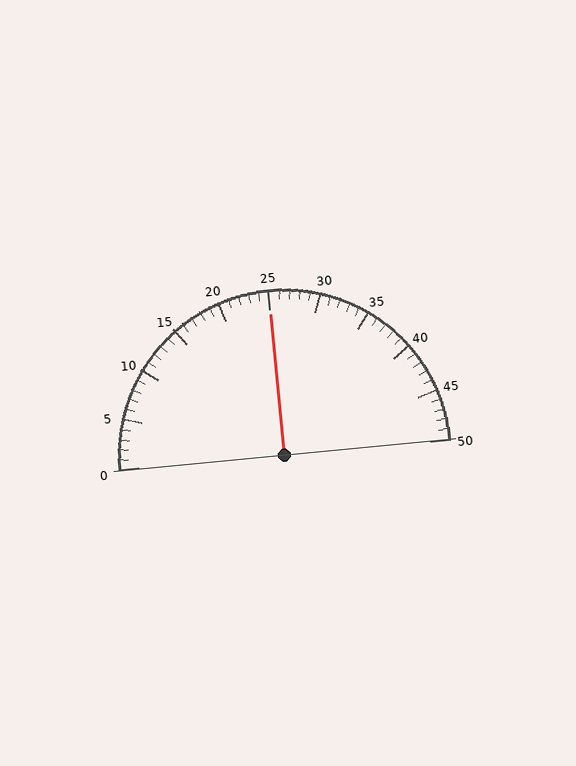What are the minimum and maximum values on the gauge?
The gauge ranges from 0 to 50.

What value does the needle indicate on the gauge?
The needle indicates approximately 25.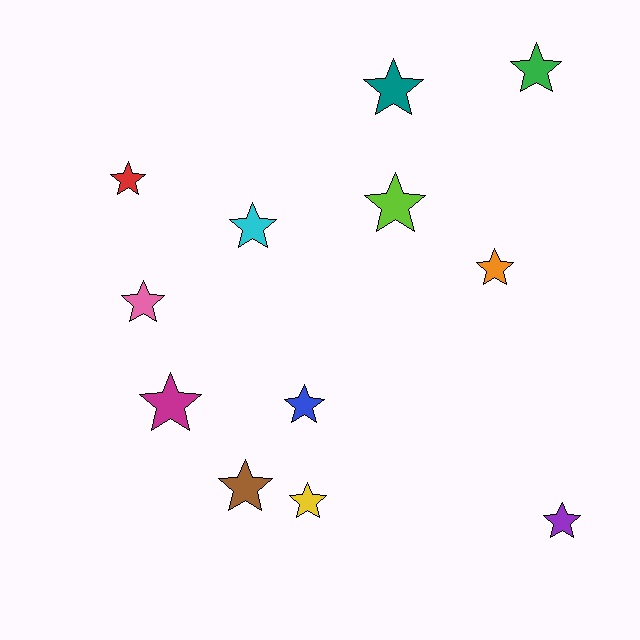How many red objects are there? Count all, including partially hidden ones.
There is 1 red object.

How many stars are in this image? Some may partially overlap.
There are 12 stars.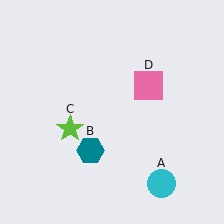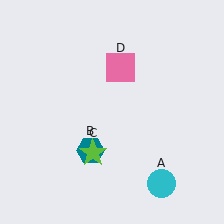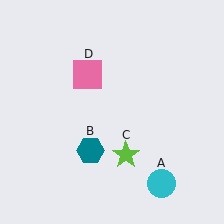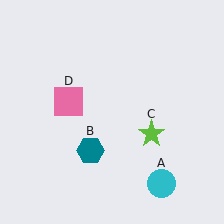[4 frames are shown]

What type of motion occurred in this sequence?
The lime star (object C), pink square (object D) rotated counterclockwise around the center of the scene.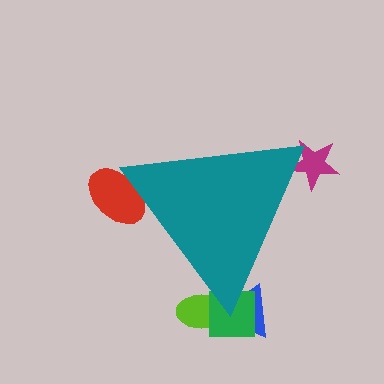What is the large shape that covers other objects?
A teal triangle.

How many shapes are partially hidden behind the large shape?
5 shapes are partially hidden.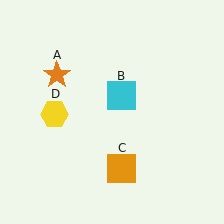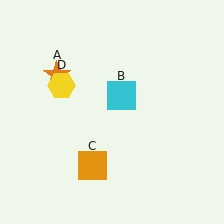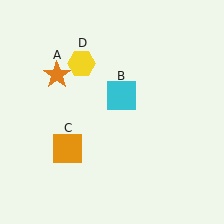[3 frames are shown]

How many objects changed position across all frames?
2 objects changed position: orange square (object C), yellow hexagon (object D).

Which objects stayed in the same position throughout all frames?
Orange star (object A) and cyan square (object B) remained stationary.